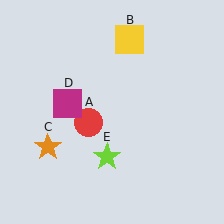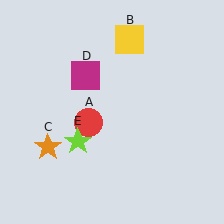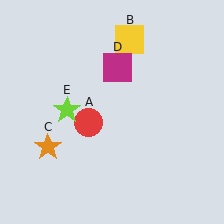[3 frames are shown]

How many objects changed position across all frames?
2 objects changed position: magenta square (object D), lime star (object E).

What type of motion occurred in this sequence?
The magenta square (object D), lime star (object E) rotated clockwise around the center of the scene.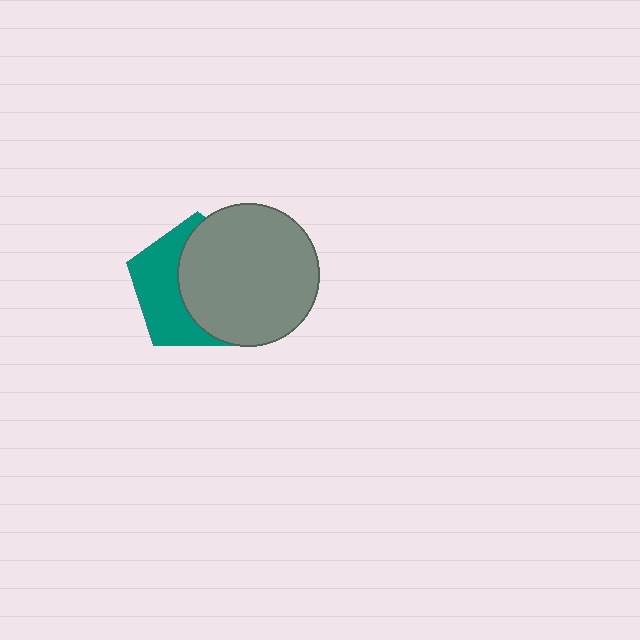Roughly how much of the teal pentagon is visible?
A small part of it is visible (roughly 42%).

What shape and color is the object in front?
The object in front is a gray circle.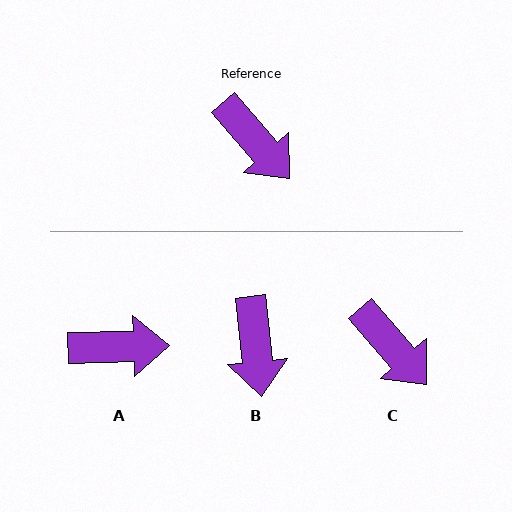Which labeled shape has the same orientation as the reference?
C.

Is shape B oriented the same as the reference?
No, it is off by about 35 degrees.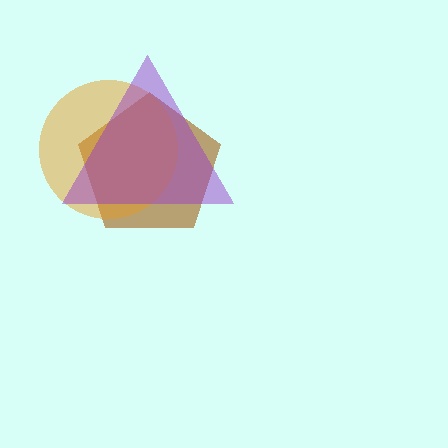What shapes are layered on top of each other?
The layered shapes are: a brown pentagon, an orange circle, a purple triangle.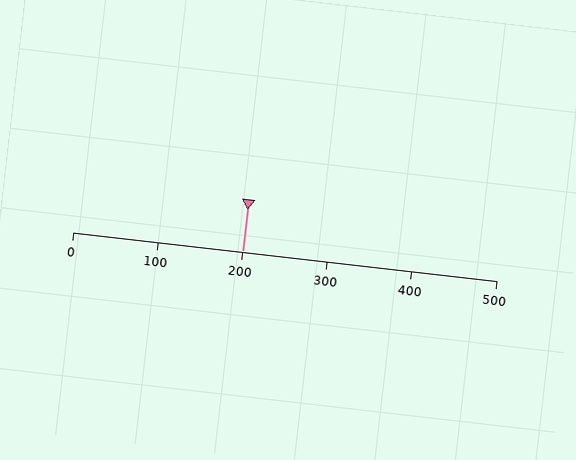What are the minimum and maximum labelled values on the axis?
The axis runs from 0 to 500.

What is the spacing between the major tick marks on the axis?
The major ticks are spaced 100 apart.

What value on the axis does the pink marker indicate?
The marker indicates approximately 200.